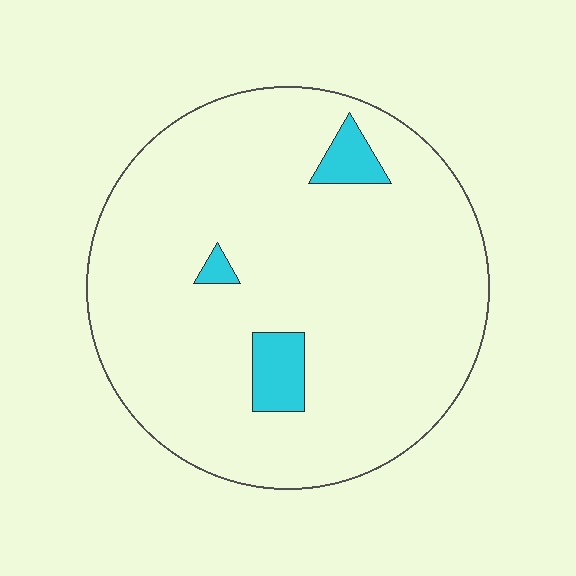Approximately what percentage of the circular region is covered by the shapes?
Approximately 5%.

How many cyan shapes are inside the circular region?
3.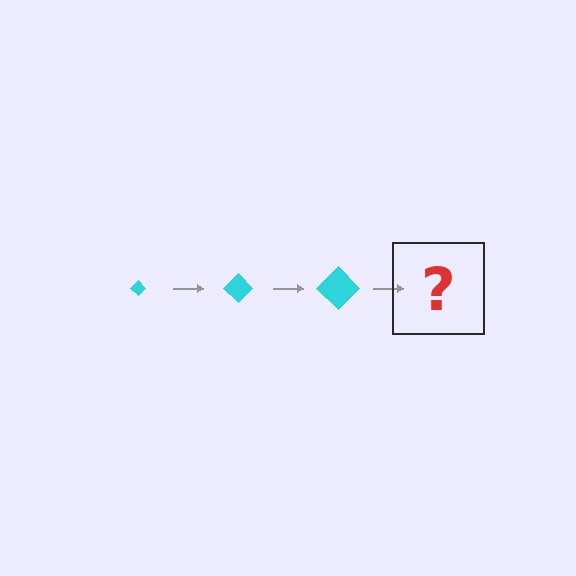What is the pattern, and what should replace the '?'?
The pattern is that the diamond gets progressively larger each step. The '?' should be a cyan diamond, larger than the previous one.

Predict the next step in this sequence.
The next step is a cyan diamond, larger than the previous one.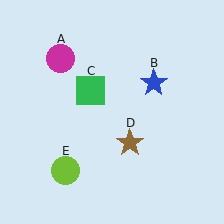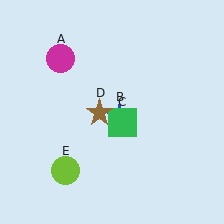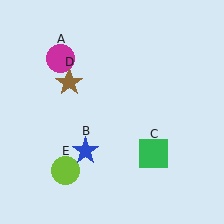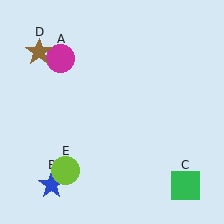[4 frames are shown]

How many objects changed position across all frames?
3 objects changed position: blue star (object B), green square (object C), brown star (object D).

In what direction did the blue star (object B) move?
The blue star (object B) moved down and to the left.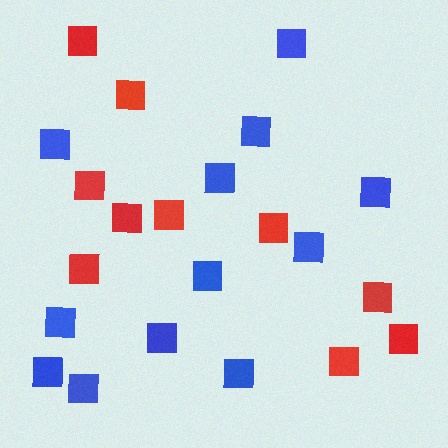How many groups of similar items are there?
There are 2 groups: one group of red squares (10) and one group of blue squares (12).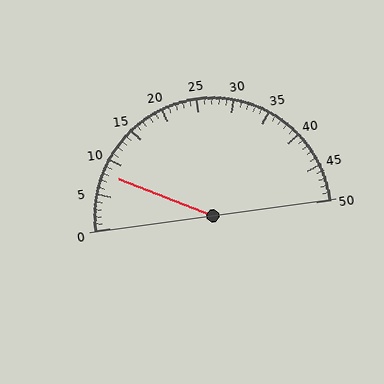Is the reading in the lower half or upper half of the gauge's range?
The reading is in the lower half of the range (0 to 50).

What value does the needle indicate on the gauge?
The needle indicates approximately 8.